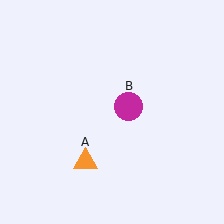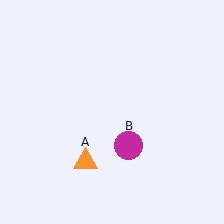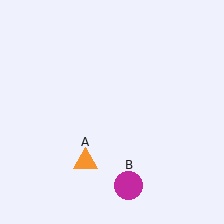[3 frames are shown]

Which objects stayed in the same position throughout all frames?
Orange triangle (object A) remained stationary.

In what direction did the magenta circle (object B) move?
The magenta circle (object B) moved down.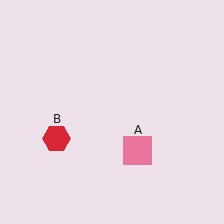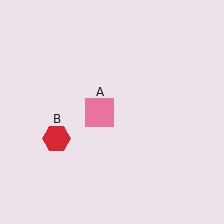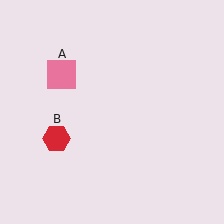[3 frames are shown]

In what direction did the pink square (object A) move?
The pink square (object A) moved up and to the left.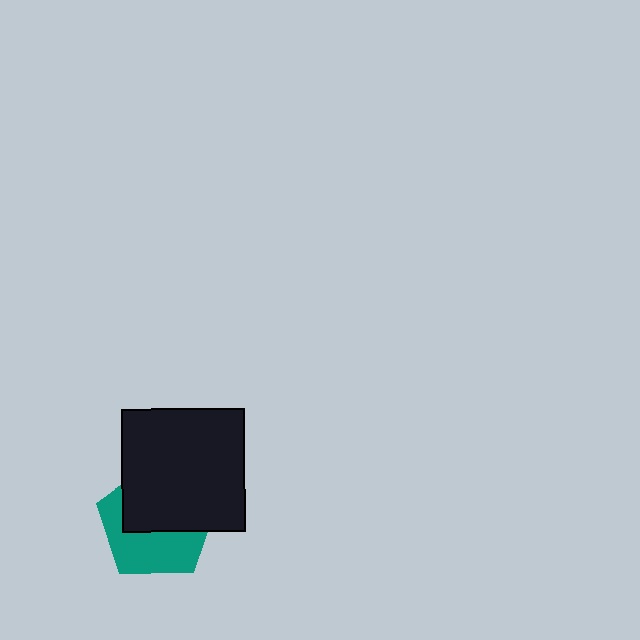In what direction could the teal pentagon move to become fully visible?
The teal pentagon could move down. That would shift it out from behind the black square entirely.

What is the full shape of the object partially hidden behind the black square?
The partially hidden object is a teal pentagon.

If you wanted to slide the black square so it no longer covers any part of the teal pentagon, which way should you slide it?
Slide it up — that is the most direct way to separate the two shapes.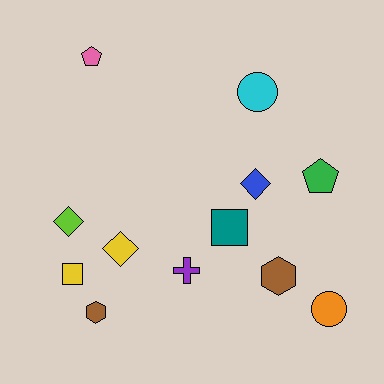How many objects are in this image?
There are 12 objects.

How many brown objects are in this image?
There are 2 brown objects.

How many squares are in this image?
There are 2 squares.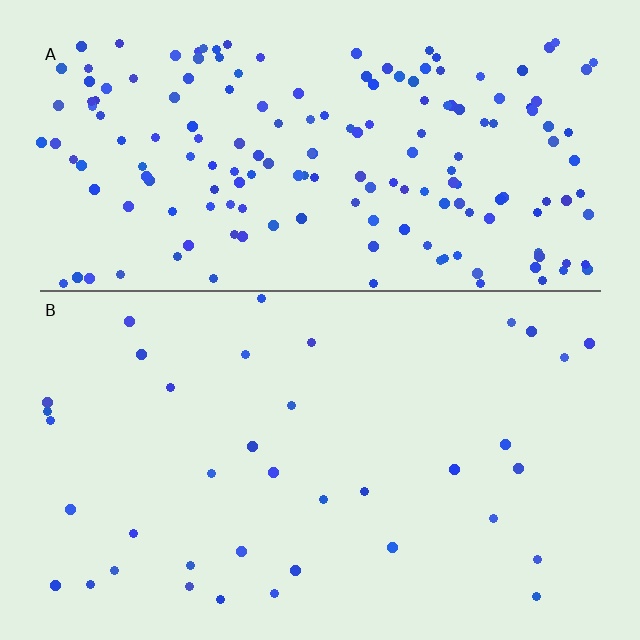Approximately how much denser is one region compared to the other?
Approximately 4.9× — region A over region B.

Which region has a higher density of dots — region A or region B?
A (the top).